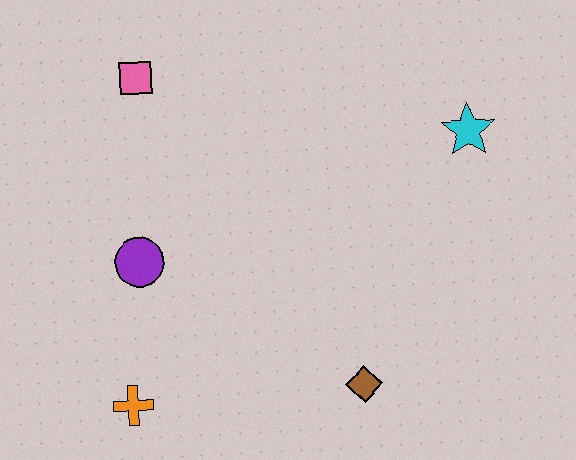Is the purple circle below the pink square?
Yes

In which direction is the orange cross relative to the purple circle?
The orange cross is below the purple circle.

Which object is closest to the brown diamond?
The orange cross is closest to the brown diamond.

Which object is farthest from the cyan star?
The orange cross is farthest from the cyan star.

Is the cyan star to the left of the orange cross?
No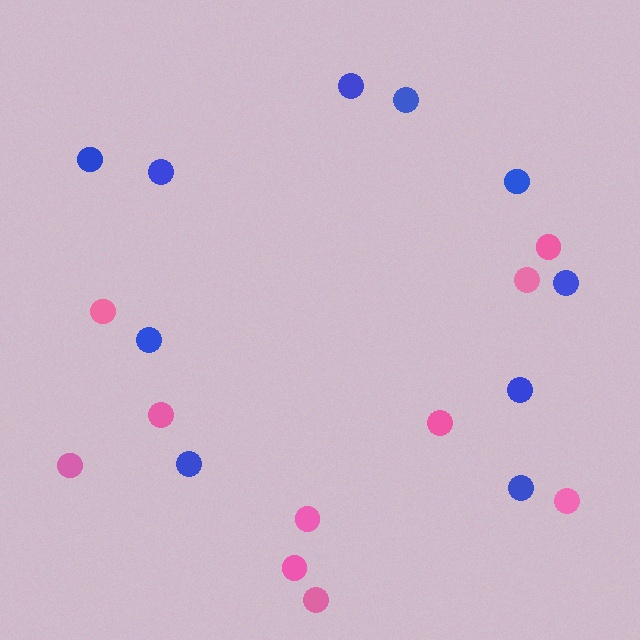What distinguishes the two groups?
There are 2 groups: one group of blue circles (10) and one group of pink circles (10).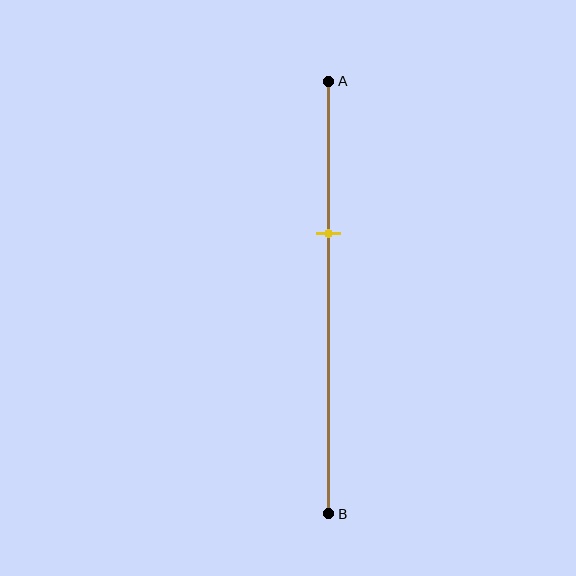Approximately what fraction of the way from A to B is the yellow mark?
The yellow mark is approximately 35% of the way from A to B.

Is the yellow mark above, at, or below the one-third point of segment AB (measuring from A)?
The yellow mark is approximately at the one-third point of segment AB.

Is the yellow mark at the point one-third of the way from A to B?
Yes, the mark is approximately at the one-third point.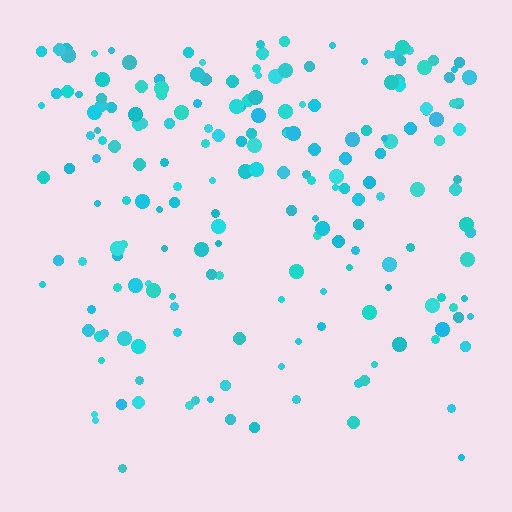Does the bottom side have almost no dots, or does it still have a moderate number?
Still a moderate number, just noticeably fewer than the top.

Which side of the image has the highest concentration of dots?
The top.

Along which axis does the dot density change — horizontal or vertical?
Vertical.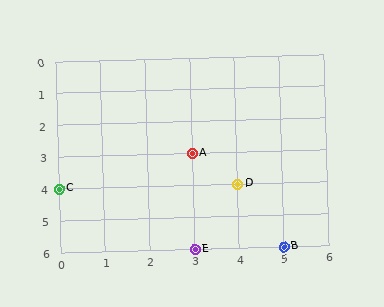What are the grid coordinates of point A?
Point A is at grid coordinates (3, 3).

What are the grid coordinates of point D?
Point D is at grid coordinates (4, 4).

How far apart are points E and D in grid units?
Points E and D are 1 column and 2 rows apart (about 2.2 grid units diagonally).